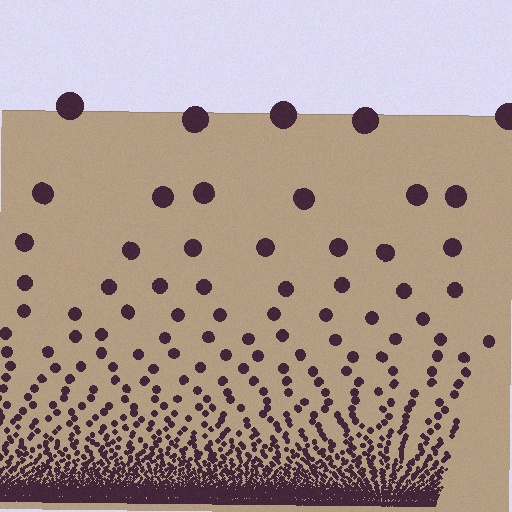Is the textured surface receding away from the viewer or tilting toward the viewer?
The surface appears to tilt toward the viewer. Texture elements get larger and sparser toward the top.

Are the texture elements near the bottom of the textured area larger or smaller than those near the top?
Smaller. The gradient is inverted — elements near the bottom are smaller and denser.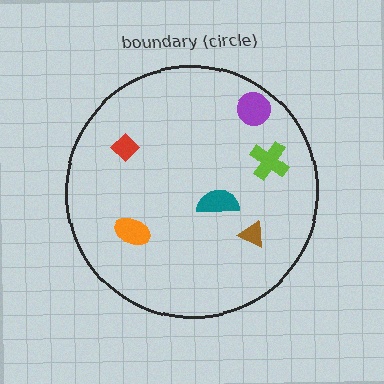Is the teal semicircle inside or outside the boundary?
Inside.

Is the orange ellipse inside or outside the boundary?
Inside.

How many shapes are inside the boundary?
6 inside, 0 outside.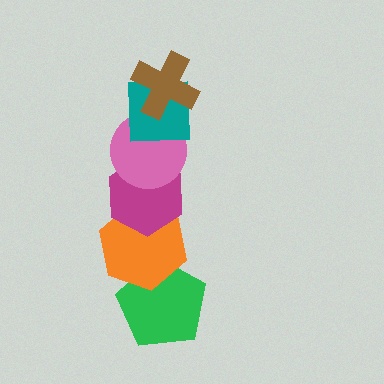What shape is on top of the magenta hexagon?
The pink circle is on top of the magenta hexagon.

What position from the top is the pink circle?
The pink circle is 3rd from the top.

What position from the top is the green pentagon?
The green pentagon is 6th from the top.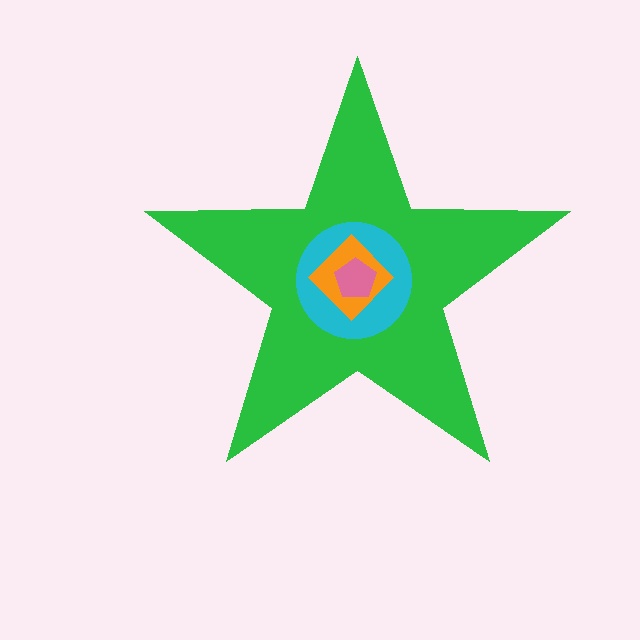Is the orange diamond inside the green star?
Yes.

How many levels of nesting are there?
4.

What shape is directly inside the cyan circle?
The orange diamond.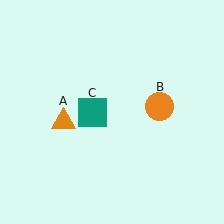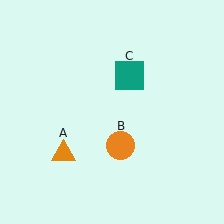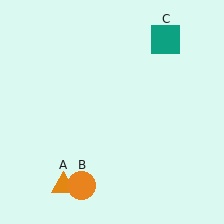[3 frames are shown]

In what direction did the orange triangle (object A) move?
The orange triangle (object A) moved down.